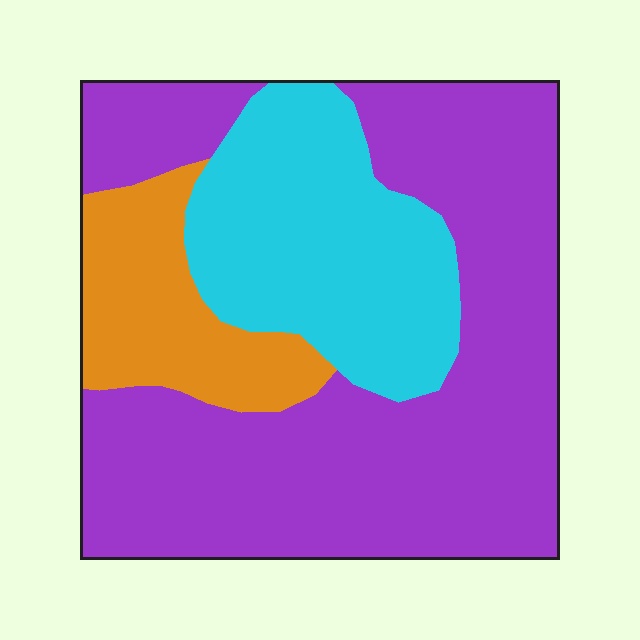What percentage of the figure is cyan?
Cyan takes up between a sixth and a third of the figure.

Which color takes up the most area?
Purple, at roughly 60%.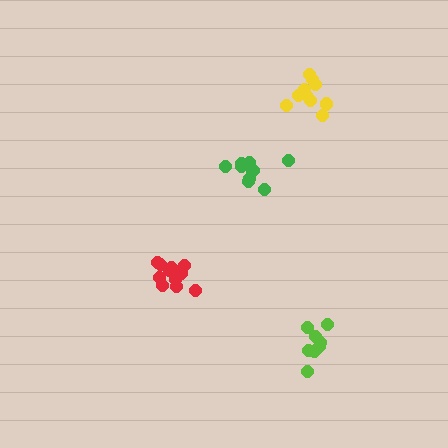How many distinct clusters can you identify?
There are 4 distinct clusters.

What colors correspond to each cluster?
The clusters are colored: lime, red, yellow, green.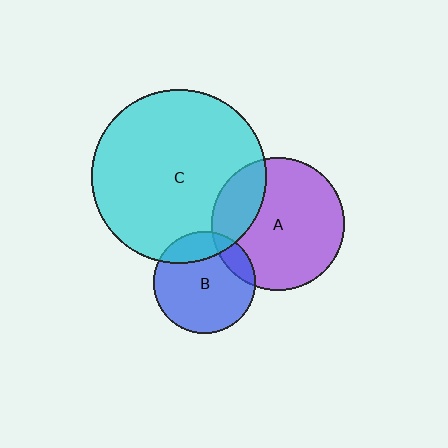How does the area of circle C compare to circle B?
Approximately 2.9 times.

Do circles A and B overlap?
Yes.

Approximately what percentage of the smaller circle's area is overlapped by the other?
Approximately 15%.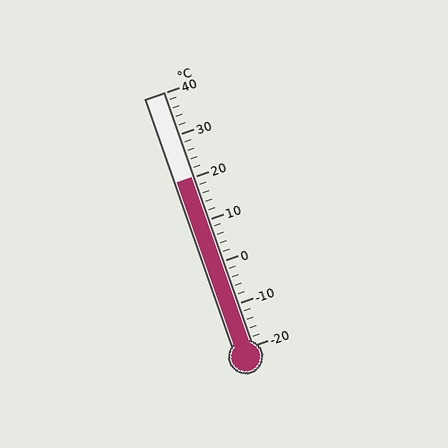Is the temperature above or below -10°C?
The temperature is above -10°C.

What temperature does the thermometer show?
The thermometer shows approximately 20°C.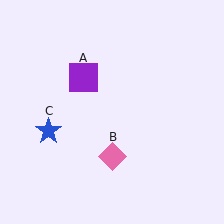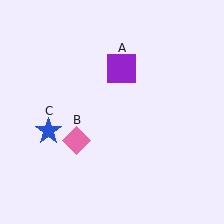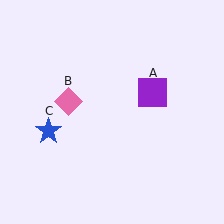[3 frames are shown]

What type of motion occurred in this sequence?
The purple square (object A), pink diamond (object B) rotated clockwise around the center of the scene.